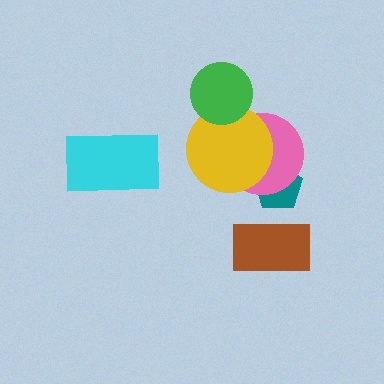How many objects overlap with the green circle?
1 object overlaps with the green circle.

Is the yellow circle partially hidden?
Yes, it is partially covered by another shape.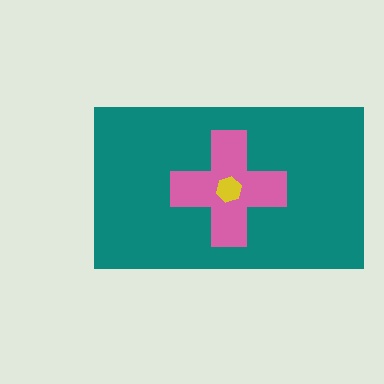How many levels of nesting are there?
3.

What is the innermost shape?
The yellow hexagon.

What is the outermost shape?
The teal rectangle.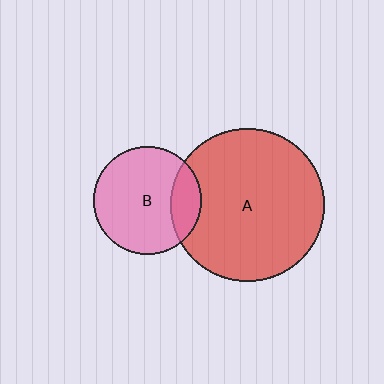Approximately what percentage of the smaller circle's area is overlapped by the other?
Approximately 20%.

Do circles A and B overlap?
Yes.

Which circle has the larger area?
Circle A (red).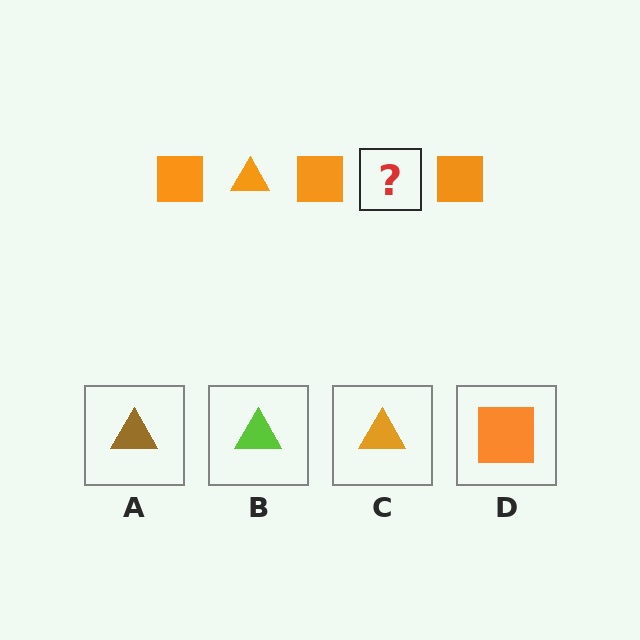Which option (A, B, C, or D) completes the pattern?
C.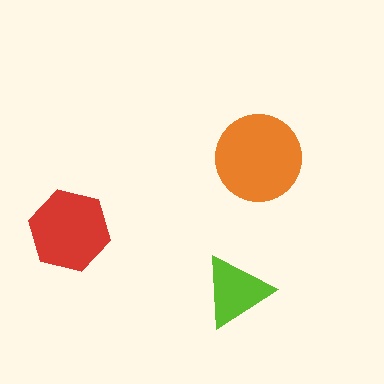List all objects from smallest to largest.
The lime triangle, the red hexagon, the orange circle.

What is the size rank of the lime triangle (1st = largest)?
3rd.